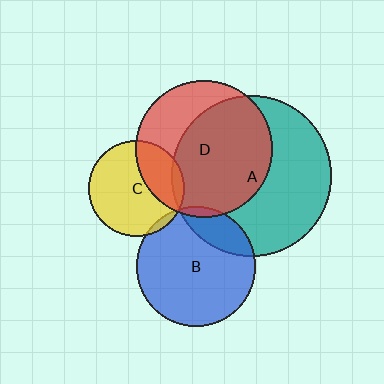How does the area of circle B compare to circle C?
Approximately 1.5 times.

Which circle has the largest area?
Circle A (teal).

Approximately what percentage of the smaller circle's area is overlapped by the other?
Approximately 5%.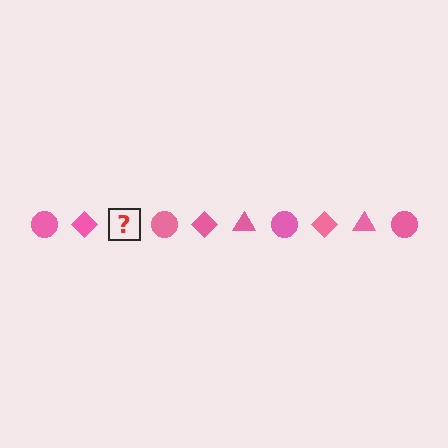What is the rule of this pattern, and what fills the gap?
The rule is that the pattern cycles through circle, diamond, triangle shapes in pink. The gap should be filled with a pink triangle.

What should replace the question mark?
The question mark should be replaced with a pink triangle.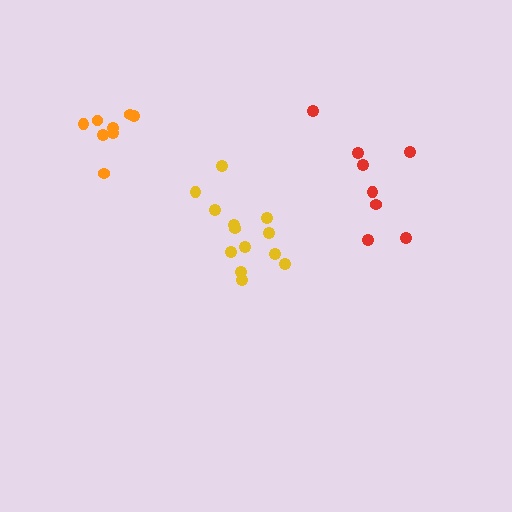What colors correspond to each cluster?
The clusters are colored: orange, red, yellow.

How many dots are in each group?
Group 1: 8 dots, Group 2: 8 dots, Group 3: 13 dots (29 total).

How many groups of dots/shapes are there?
There are 3 groups.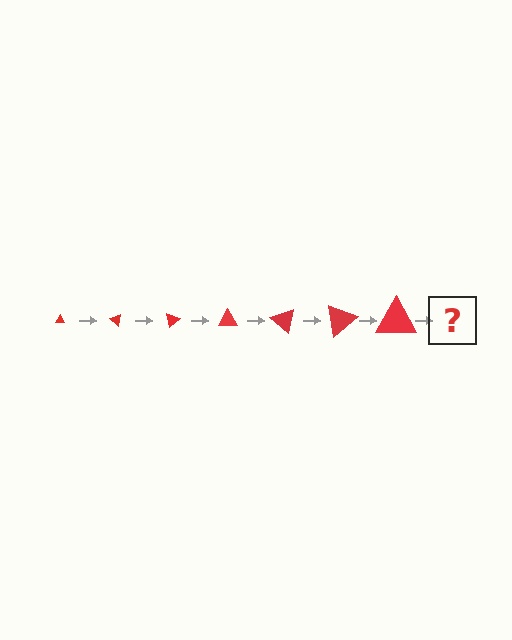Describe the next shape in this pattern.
It should be a triangle, larger than the previous one and rotated 280 degrees from the start.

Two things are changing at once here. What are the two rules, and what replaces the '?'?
The two rules are that the triangle grows larger each step and it rotates 40 degrees each step. The '?' should be a triangle, larger than the previous one and rotated 280 degrees from the start.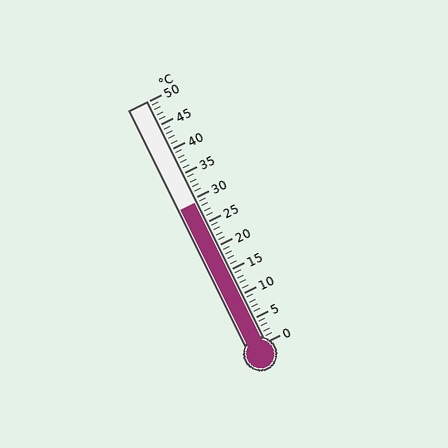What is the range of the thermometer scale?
The thermometer scale ranges from 0°C to 50°C.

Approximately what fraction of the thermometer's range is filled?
The thermometer is filled to approximately 60% of its range.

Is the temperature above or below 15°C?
The temperature is above 15°C.